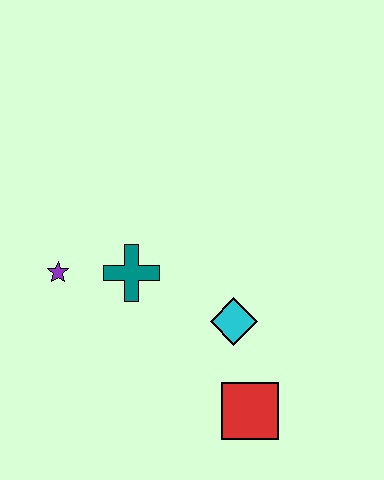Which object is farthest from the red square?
The purple star is farthest from the red square.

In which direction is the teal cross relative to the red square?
The teal cross is above the red square.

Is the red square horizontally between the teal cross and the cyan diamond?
No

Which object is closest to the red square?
The cyan diamond is closest to the red square.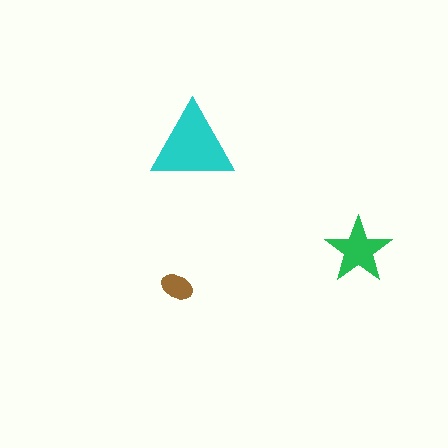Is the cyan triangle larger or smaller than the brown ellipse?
Larger.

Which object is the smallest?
The brown ellipse.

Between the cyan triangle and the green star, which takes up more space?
The cyan triangle.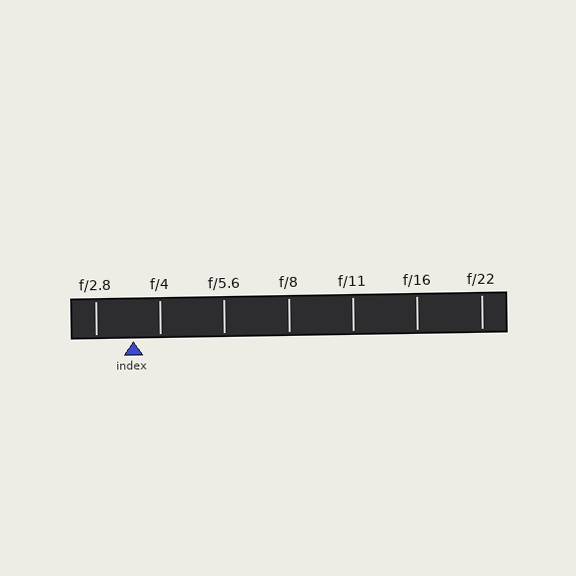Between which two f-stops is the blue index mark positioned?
The index mark is between f/2.8 and f/4.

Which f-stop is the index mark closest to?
The index mark is closest to f/4.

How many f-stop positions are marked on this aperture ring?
There are 7 f-stop positions marked.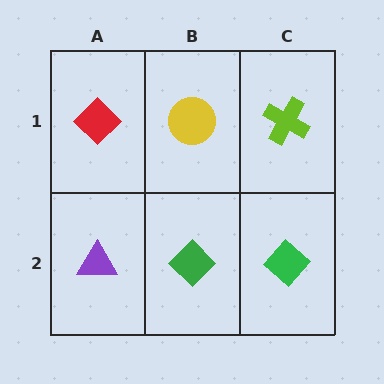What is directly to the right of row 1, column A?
A yellow circle.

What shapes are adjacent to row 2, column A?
A red diamond (row 1, column A), a green diamond (row 2, column B).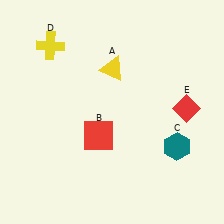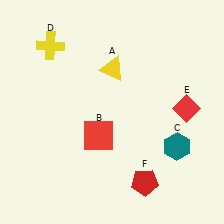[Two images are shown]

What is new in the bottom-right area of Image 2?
A red pentagon (F) was added in the bottom-right area of Image 2.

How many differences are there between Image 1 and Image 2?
There is 1 difference between the two images.